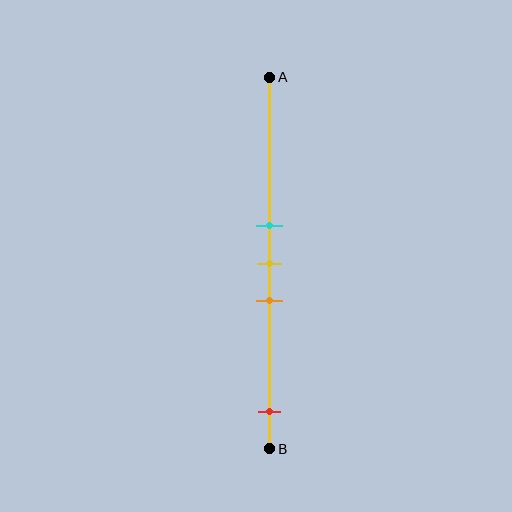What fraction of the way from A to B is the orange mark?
The orange mark is approximately 60% (0.6) of the way from A to B.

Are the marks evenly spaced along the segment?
No, the marks are not evenly spaced.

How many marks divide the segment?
There are 4 marks dividing the segment.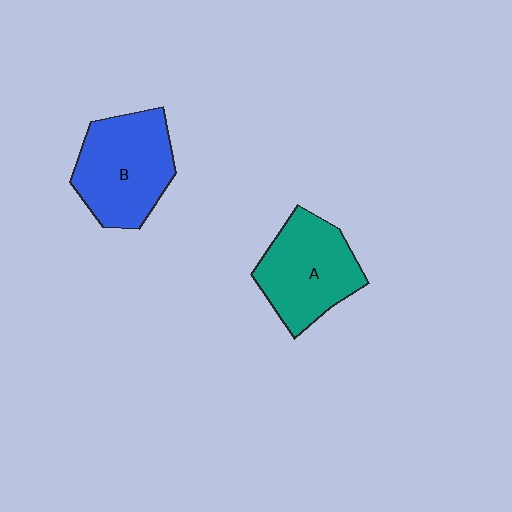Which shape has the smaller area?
Shape A (teal).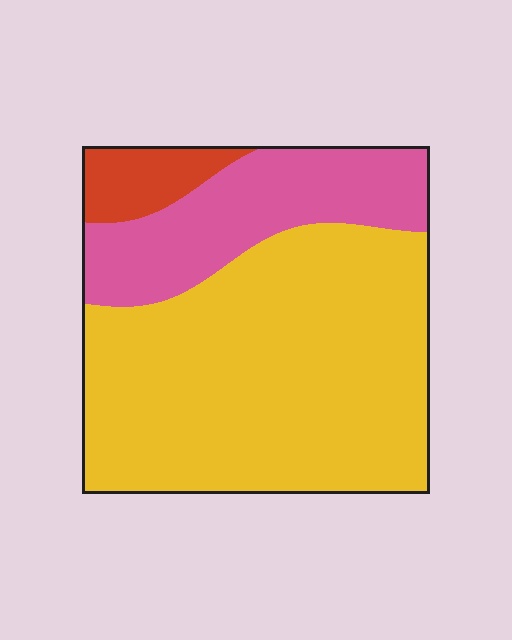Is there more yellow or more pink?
Yellow.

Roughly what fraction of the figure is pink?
Pink covers 25% of the figure.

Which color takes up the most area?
Yellow, at roughly 70%.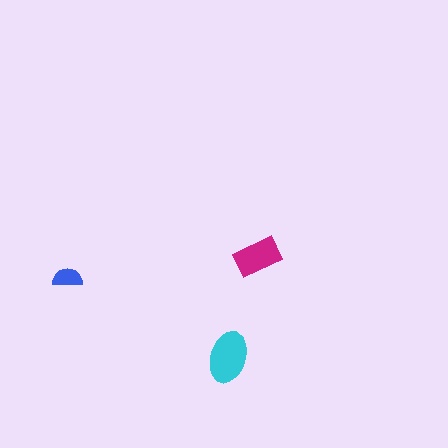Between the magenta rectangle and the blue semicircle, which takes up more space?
The magenta rectangle.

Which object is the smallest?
The blue semicircle.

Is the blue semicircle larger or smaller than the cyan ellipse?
Smaller.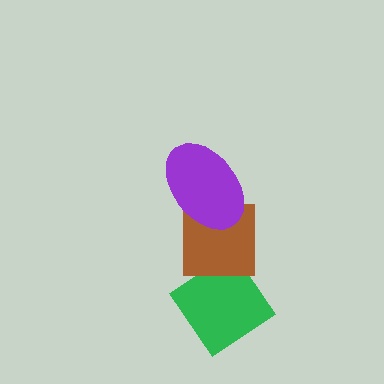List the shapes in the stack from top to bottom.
From top to bottom: the purple ellipse, the brown square, the green diamond.